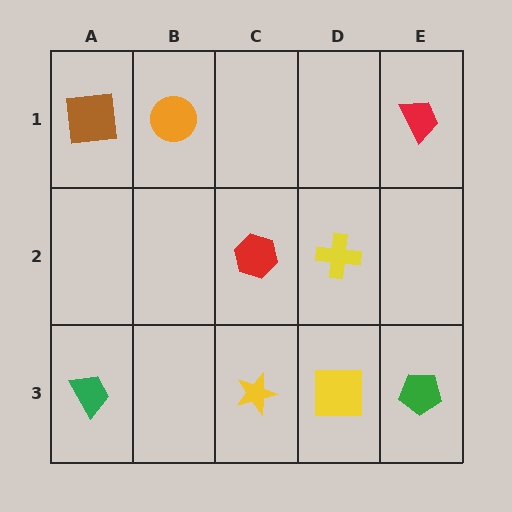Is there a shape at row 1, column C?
No, that cell is empty.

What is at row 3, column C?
A yellow star.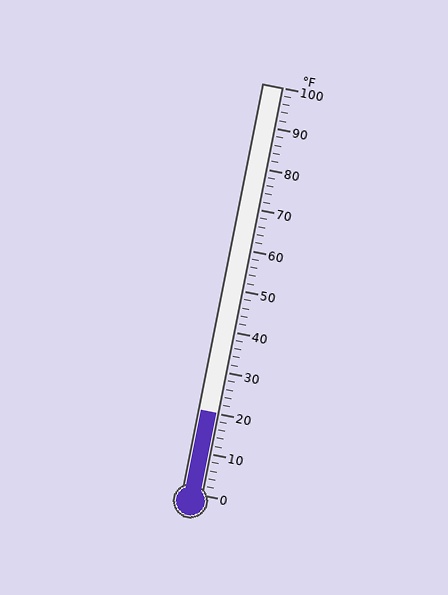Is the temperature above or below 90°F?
The temperature is below 90°F.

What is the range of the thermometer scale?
The thermometer scale ranges from 0°F to 100°F.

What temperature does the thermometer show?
The thermometer shows approximately 20°F.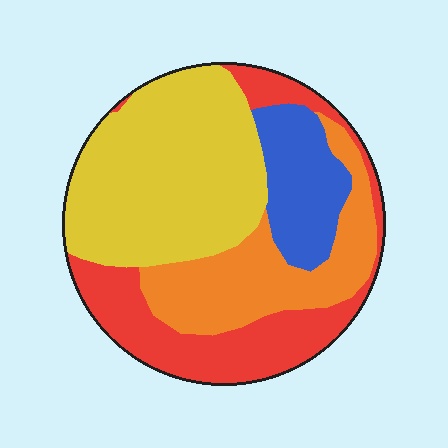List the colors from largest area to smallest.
From largest to smallest: yellow, red, orange, blue.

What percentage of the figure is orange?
Orange covers roughly 20% of the figure.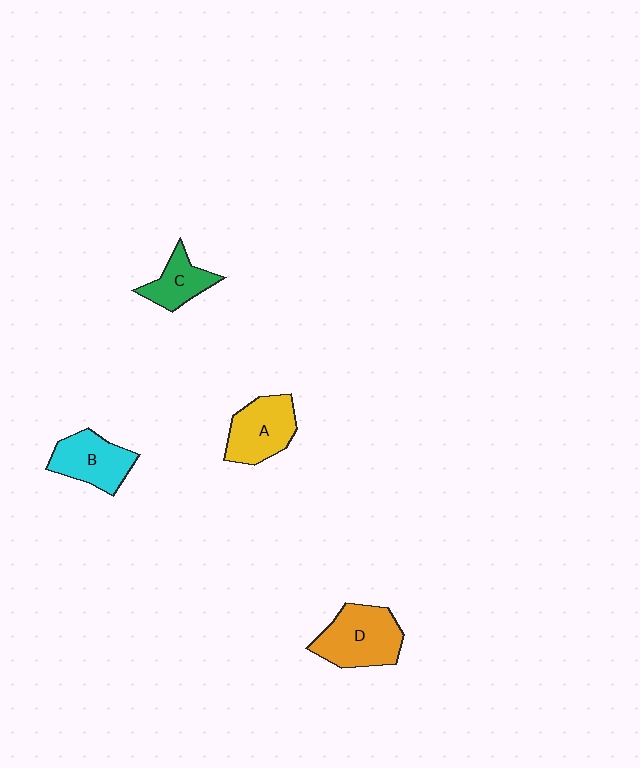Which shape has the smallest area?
Shape C (green).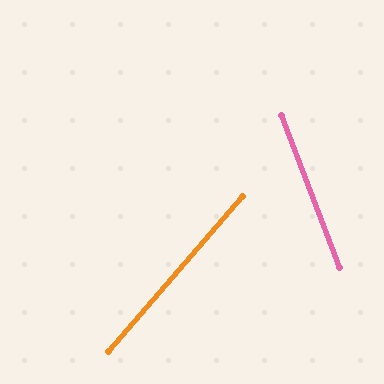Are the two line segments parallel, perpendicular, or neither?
Neither parallel nor perpendicular — they differ by about 61°.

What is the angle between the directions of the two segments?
Approximately 61 degrees.